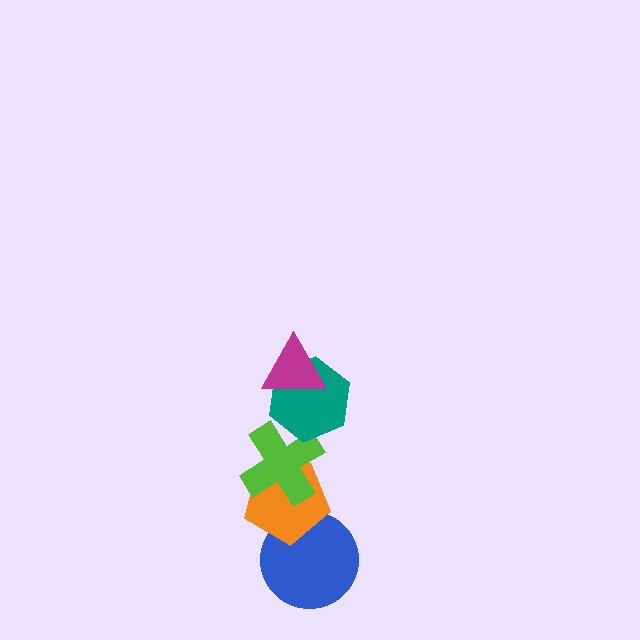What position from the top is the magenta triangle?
The magenta triangle is 1st from the top.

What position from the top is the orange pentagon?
The orange pentagon is 4th from the top.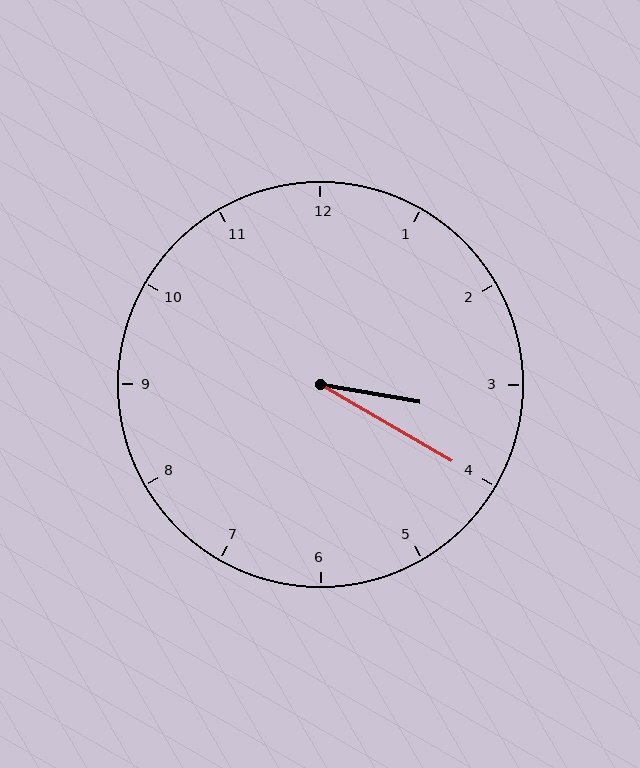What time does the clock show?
3:20.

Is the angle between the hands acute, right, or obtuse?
It is acute.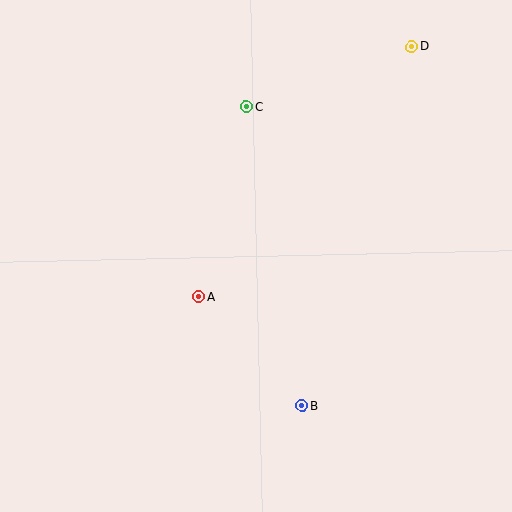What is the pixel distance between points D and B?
The distance between D and B is 375 pixels.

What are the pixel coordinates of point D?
Point D is at (412, 47).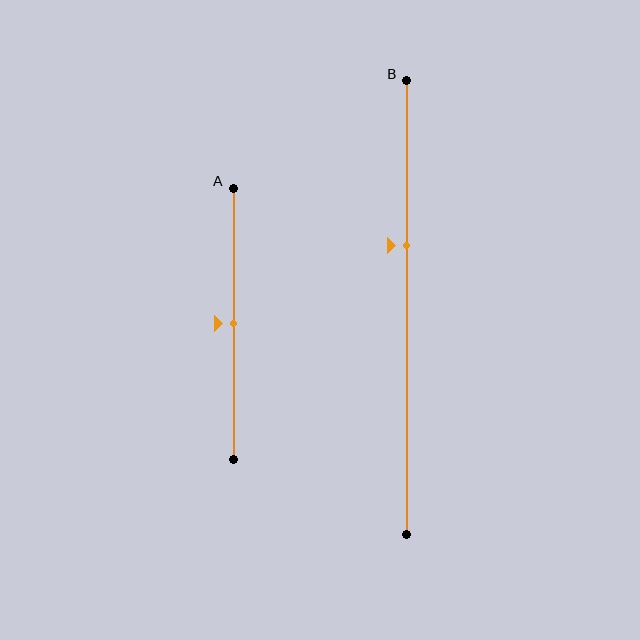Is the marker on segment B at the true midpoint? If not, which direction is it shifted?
No, the marker on segment B is shifted upward by about 14% of the segment length.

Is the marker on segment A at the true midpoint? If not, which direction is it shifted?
Yes, the marker on segment A is at the true midpoint.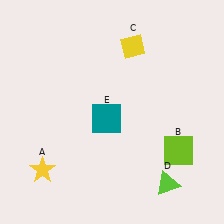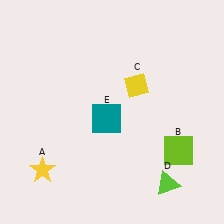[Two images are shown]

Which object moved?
The yellow diamond (C) moved down.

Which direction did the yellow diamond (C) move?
The yellow diamond (C) moved down.